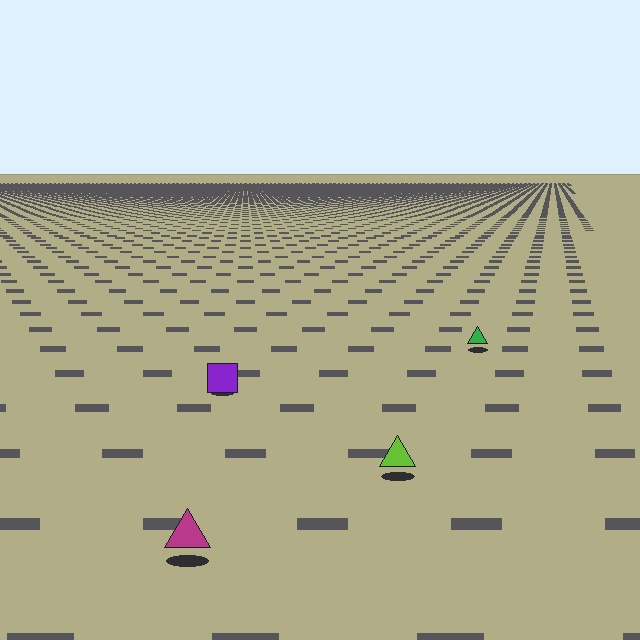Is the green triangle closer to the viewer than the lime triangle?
No. The lime triangle is closer — you can tell from the texture gradient: the ground texture is coarser near it.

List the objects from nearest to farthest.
From nearest to farthest: the magenta triangle, the lime triangle, the purple square, the green triangle.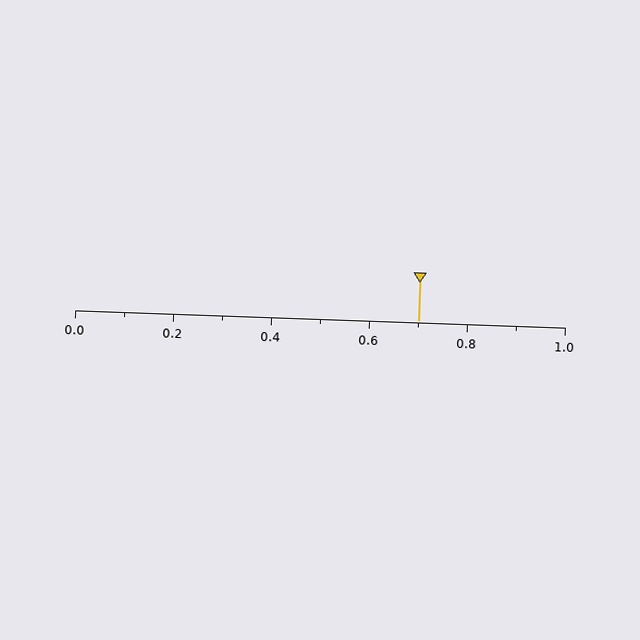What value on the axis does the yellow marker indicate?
The marker indicates approximately 0.7.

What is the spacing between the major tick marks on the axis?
The major ticks are spaced 0.2 apart.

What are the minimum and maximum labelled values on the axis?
The axis runs from 0.0 to 1.0.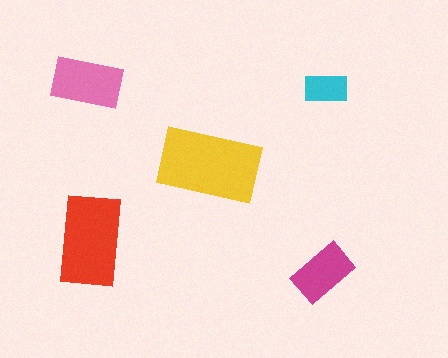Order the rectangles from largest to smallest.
the yellow one, the red one, the pink one, the magenta one, the cyan one.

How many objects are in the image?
There are 5 objects in the image.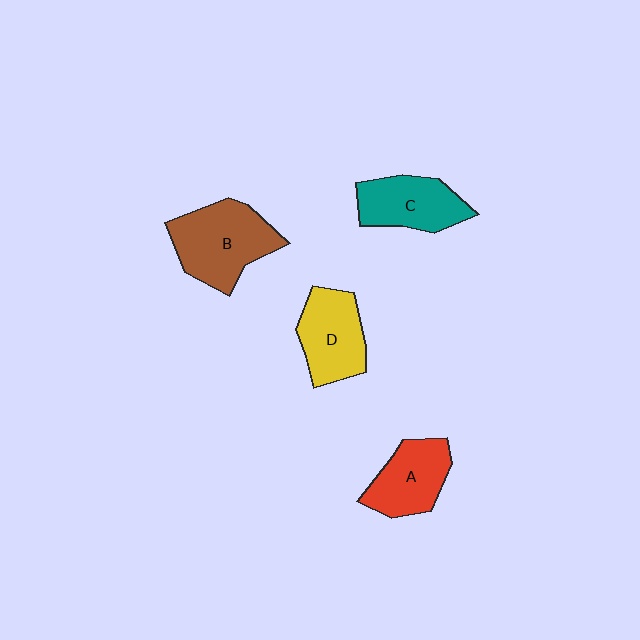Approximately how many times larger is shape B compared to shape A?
Approximately 1.4 times.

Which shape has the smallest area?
Shape A (red).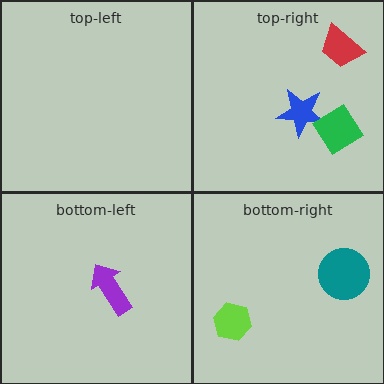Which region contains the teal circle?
The bottom-right region.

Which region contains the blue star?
The top-right region.